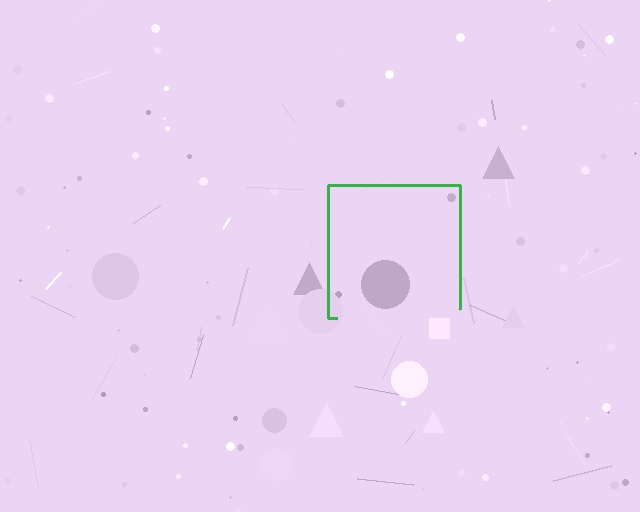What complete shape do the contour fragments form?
The contour fragments form a square.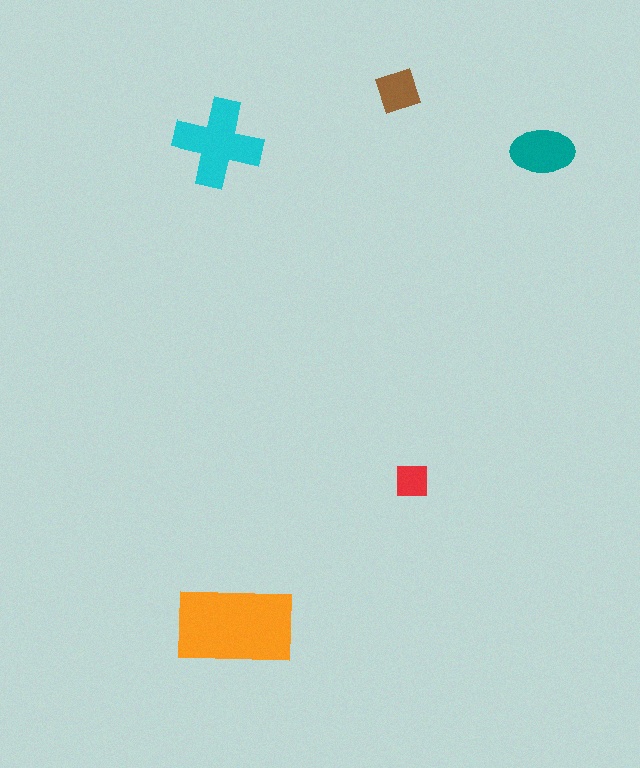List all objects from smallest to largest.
The red square, the brown diamond, the teal ellipse, the cyan cross, the orange rectangle.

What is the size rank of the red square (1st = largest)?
5th.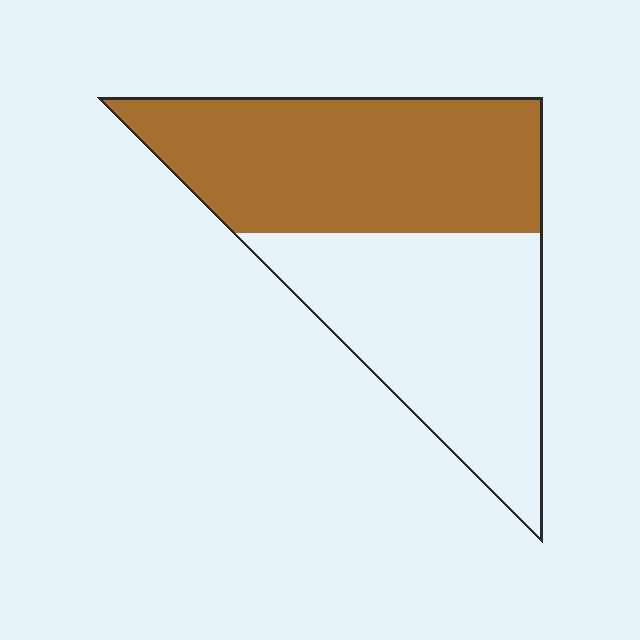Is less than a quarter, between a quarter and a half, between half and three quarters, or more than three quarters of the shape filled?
Between half and three quarters.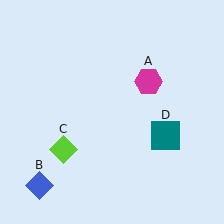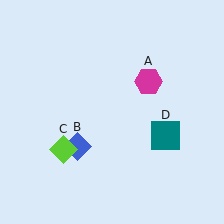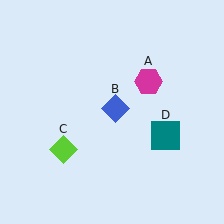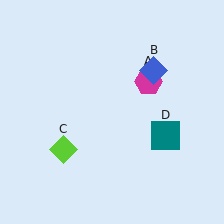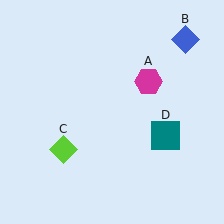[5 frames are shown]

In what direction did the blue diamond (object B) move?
The blue diamond (object B) moved up and to the right.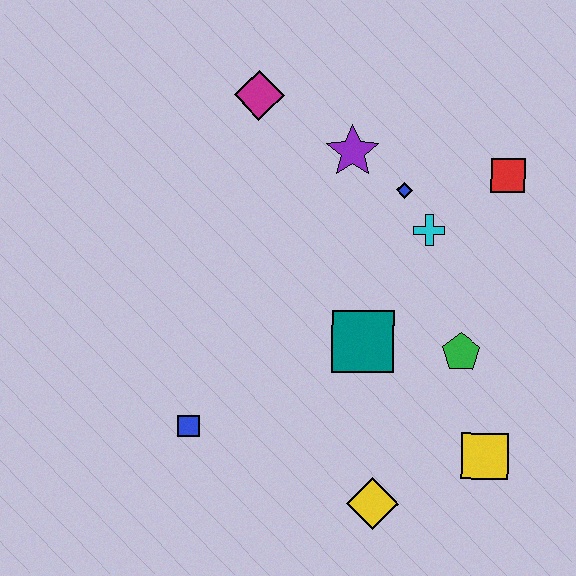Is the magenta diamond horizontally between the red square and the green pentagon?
No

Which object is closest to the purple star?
The blue diamond is closest to the purple star.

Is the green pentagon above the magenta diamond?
No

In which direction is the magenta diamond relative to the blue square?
The magenta diamond is above the blue square.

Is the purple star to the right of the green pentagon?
No